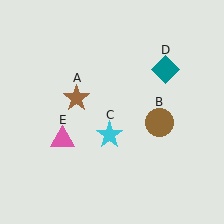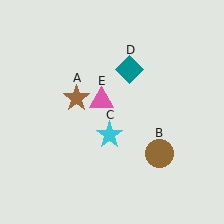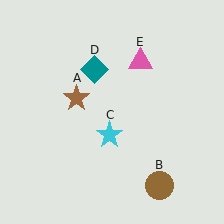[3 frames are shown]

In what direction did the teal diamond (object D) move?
The teal diamond (object D) moved left.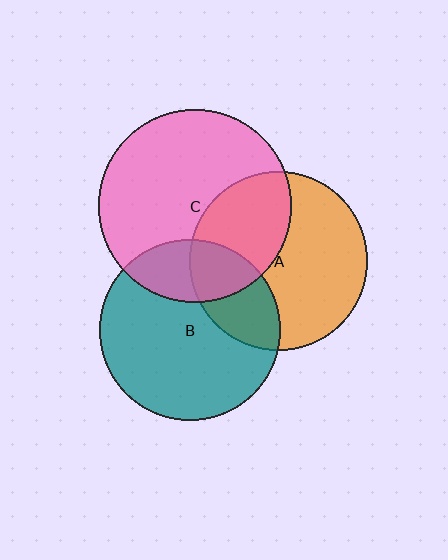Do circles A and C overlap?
Yes.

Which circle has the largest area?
Circle C (pink).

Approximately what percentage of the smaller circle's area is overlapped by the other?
Approximately 40%.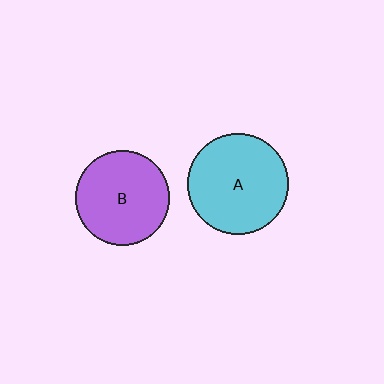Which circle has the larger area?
Circle A (cyan).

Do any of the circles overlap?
No, none of the circles overlap.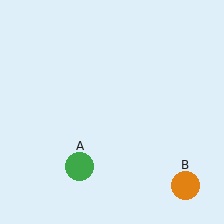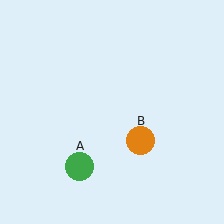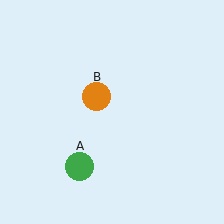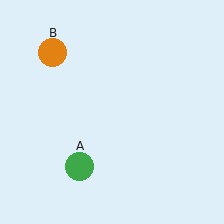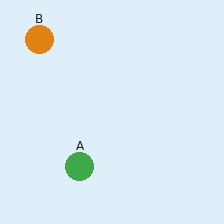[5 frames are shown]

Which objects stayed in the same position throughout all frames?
Green circle (object A) remained stationary.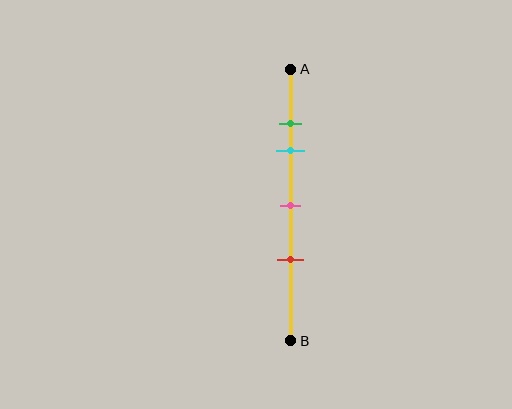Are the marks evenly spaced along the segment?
No, the marks are not evenly spaced.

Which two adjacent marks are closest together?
The green and cyan marks are the closest adjacent pair.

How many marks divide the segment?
There are 4 marks dividing the segment.